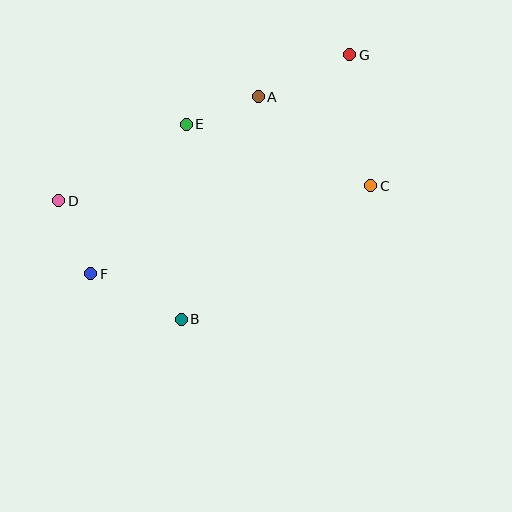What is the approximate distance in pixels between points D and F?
The distance between D and F is approximately 79 pixels.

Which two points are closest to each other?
Points A and E are closest to each other.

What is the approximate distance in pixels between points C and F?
The distance between C and F is approximately 294 pixels.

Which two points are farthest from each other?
Points F and G are farthest from each other.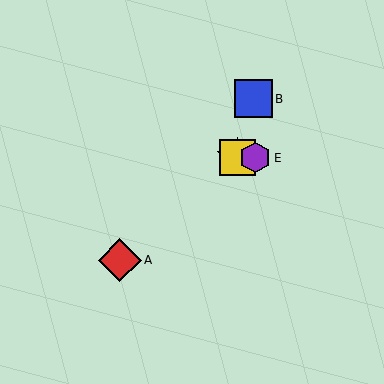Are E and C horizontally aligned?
Yes, both are at y≈158.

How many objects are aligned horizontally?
3 objects (C, D, E) are aligned horizontally.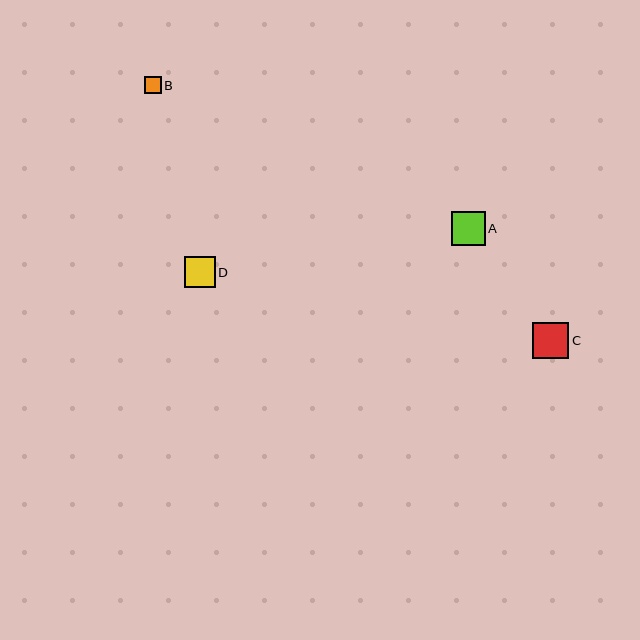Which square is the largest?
Square C is the largest with a size of approximately 36 pixels.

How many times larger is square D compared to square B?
Square D is approximately 1.9 times the size of square B.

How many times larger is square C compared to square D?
Square C is approximately 1.1 times the size of square D.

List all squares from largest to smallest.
From largest to smallest: C, A, D, B.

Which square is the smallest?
Square B is the smallest with a size of approximately 17 pixels.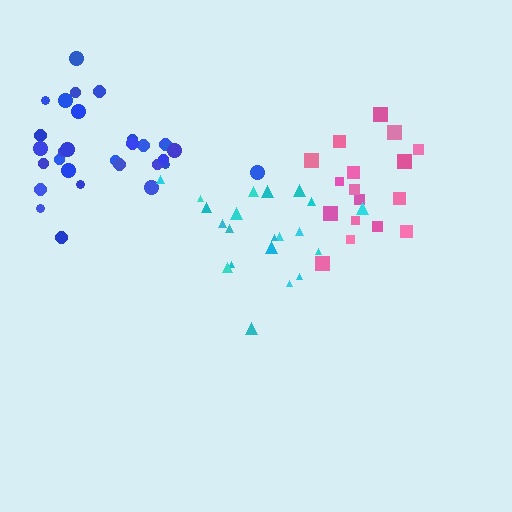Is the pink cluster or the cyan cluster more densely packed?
Cyan.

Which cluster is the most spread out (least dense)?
Pink.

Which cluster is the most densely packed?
Blue.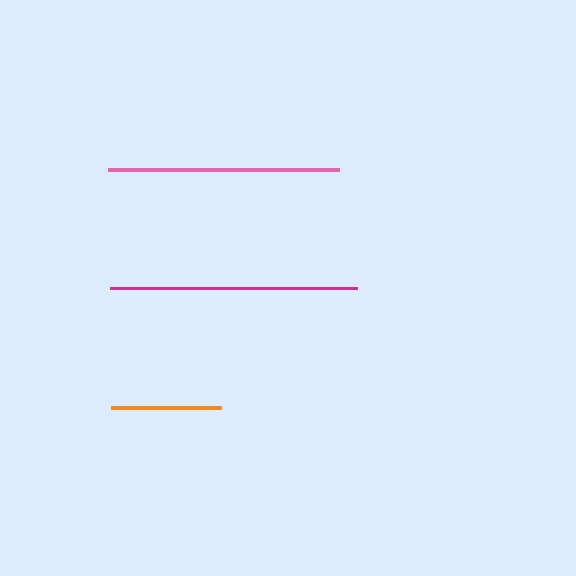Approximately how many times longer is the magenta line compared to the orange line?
The magenta line is approximately 2.3 times the length of the orange line.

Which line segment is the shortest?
The orange line is the shortest at approximately 109 pixels.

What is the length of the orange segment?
The orange segment is approximately 109 pixels long.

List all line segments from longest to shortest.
From longest to shortest: magenta, pink, orange.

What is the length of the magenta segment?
The magenta segment is approximately 247 pixels long.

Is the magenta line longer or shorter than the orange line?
The magenta line is longer than the orange line.